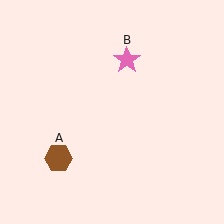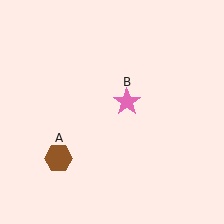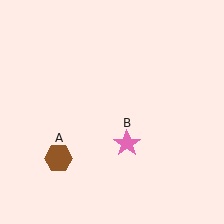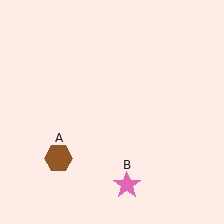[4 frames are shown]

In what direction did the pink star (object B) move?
The pink star (object B) moved down.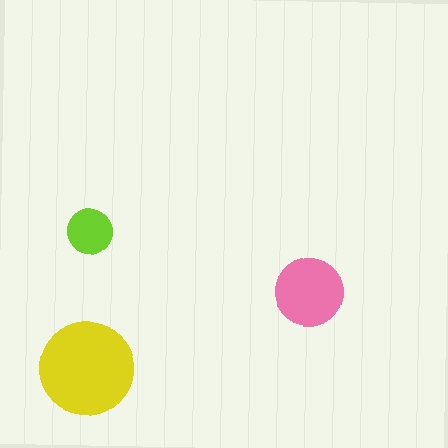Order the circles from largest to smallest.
the yellow one, the pink one, the lime one.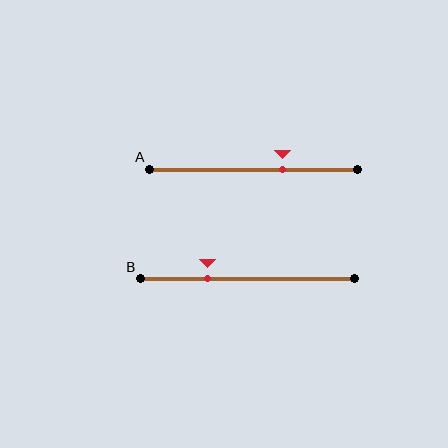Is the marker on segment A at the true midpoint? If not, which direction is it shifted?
No, the marker on segment A is shifted to the right by about 14% of the segment length.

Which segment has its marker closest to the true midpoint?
Segment A has its marker closest to the true midpoint.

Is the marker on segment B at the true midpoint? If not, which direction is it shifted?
No, the marker on segment B is shifted to the left by about 19% of the segment length.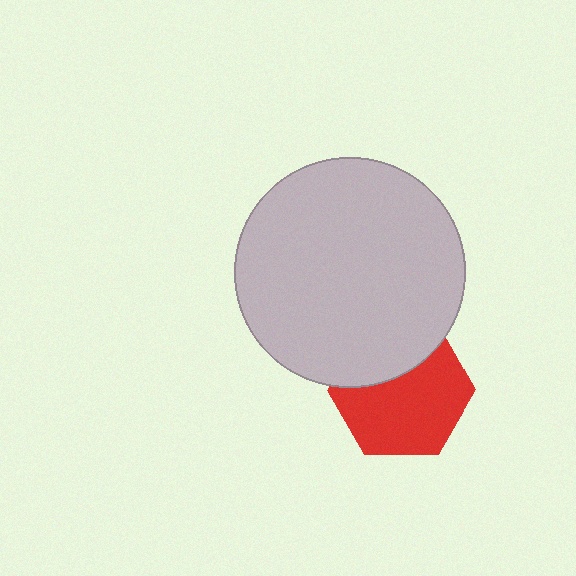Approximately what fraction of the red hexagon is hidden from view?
Roughly 33% of the red hexagon is hidden behind the light gray circle.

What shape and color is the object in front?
The object in front is a light gray circle.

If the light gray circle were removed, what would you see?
You would see the complete red hexagon.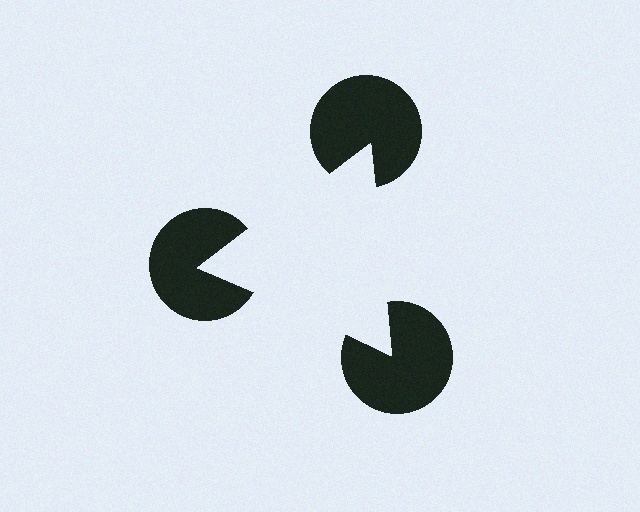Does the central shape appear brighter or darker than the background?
It typically appears slightly brighter than the background, even though no actual brightness change is drawn.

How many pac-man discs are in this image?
There are 3 — one at each vertex of the illusory triangle.